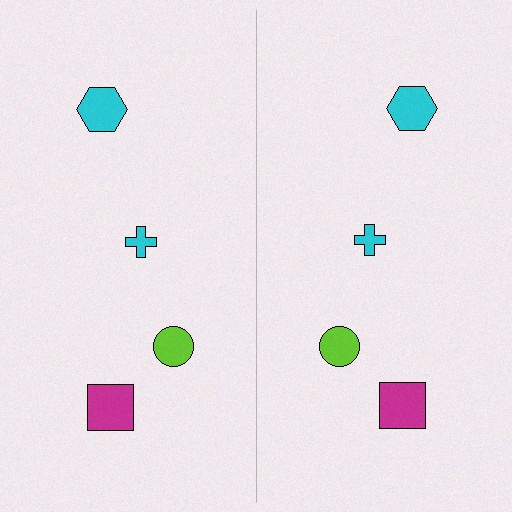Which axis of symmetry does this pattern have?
The pattern has a vertical axis of symmetry running through the center of the image.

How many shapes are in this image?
There are 8 shapes in this image.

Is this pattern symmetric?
Yes, this pattern has bilateral (reflection) symmetry.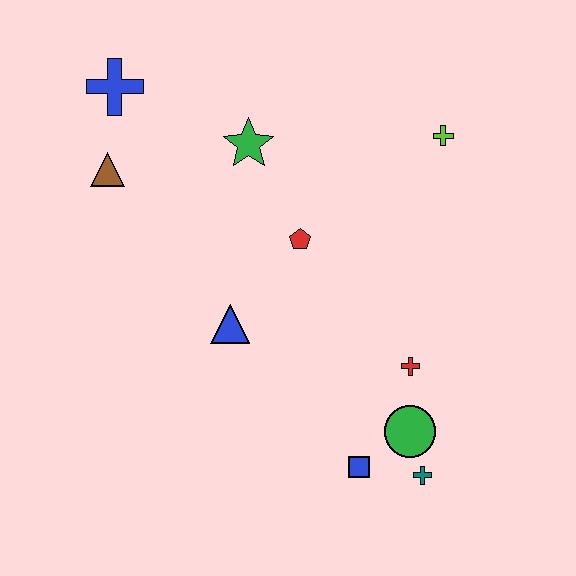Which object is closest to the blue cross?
The brown triangle is closest to the blue cross.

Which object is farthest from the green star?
The teal cross is farthest from the green star.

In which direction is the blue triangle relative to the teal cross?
The blue triangle is to the left of the teal cross.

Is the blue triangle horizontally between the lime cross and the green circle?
No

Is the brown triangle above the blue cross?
No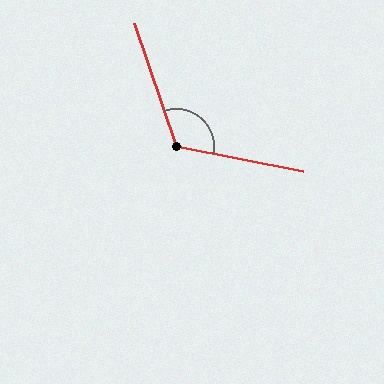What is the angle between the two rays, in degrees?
Approximately 120 degrees.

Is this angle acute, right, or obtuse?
It is obtuse.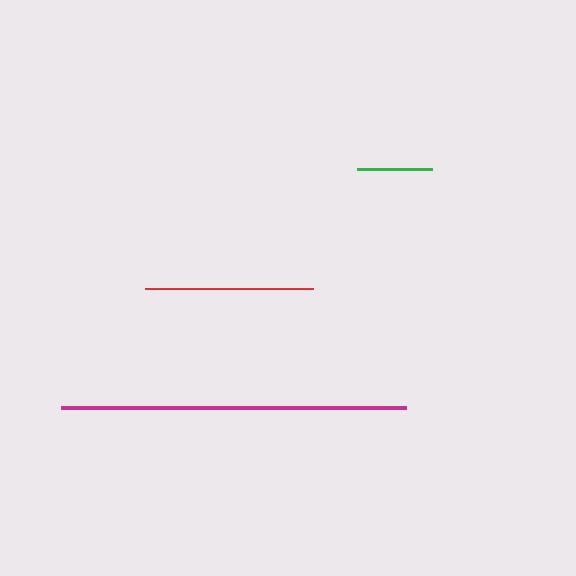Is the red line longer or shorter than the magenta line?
The magenta line is longer than the red line.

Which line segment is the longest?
The magenta line is the longest at approximately 344 pixels.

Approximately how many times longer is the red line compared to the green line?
The red line is approximately 2.2 times the length of the green line.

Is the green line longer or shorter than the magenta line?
The magenta line is longer than the green line.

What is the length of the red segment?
The red segment is approximately 167 pixels long.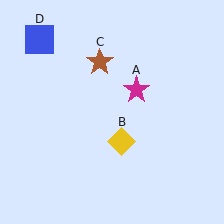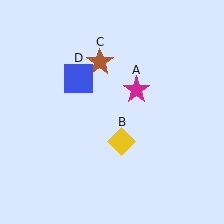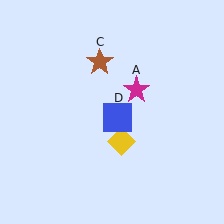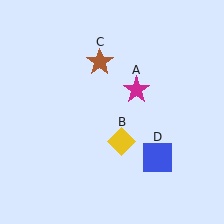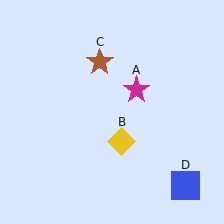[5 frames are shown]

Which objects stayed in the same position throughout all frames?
Magenta star (object A) and yellow diamond (object B) and brown star (object C) remained stationary.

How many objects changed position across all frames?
1 object changed position: blue square (object D).